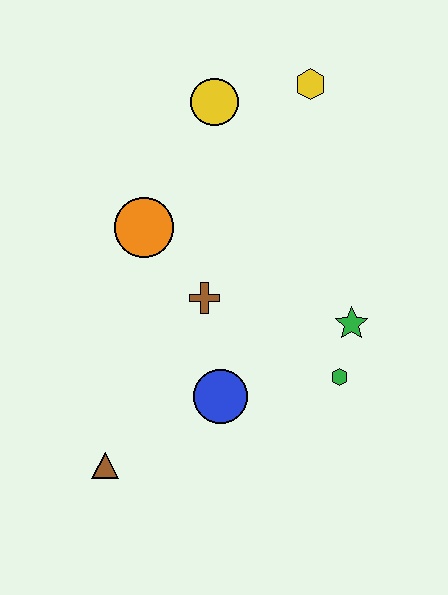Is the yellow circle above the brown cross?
Yes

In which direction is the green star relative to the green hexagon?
The green star is above the green hexagon.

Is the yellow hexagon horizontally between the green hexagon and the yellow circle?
Yes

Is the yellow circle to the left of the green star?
Yes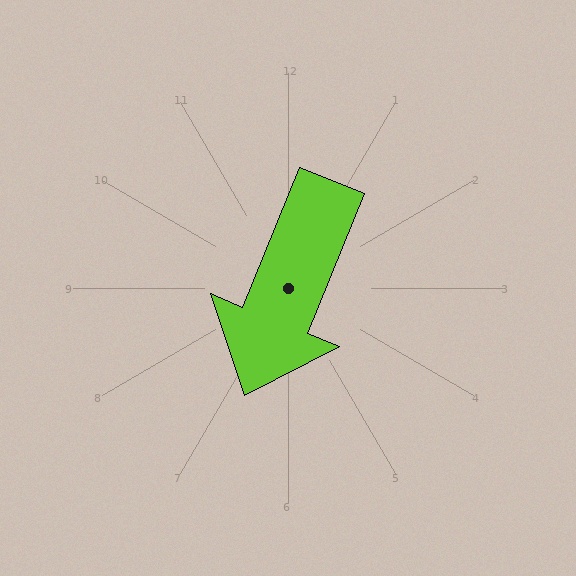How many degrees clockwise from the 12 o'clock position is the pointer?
Approximately 202 degrees.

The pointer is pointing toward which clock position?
Roughly 7 o'clock.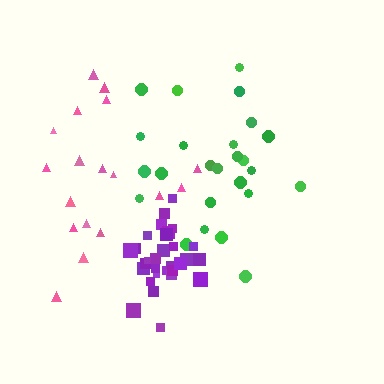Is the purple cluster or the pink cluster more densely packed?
Purple.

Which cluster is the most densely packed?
Purple.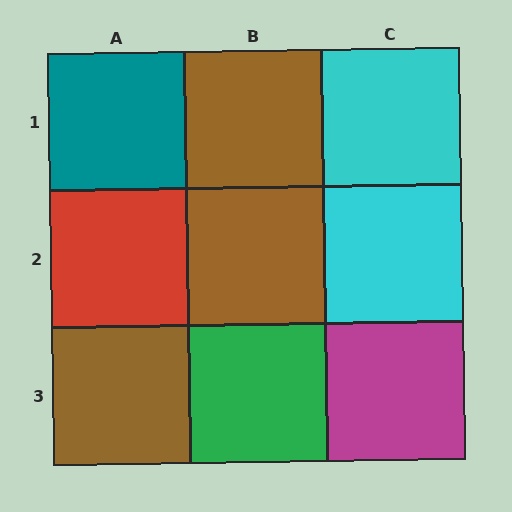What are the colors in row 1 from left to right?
Teal, brown, cyan.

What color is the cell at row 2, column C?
Cyan.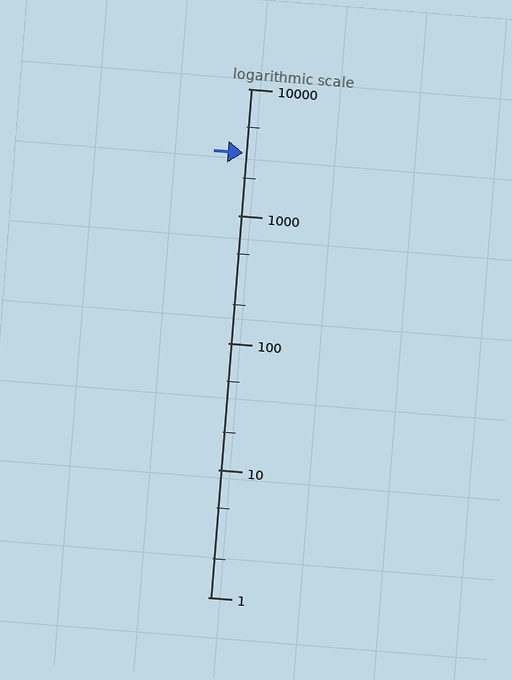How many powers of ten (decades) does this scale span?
The scale spans 4 decades, from 1 to 10000.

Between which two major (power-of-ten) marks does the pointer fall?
The pointer is between 1000 and 10000.